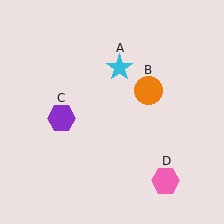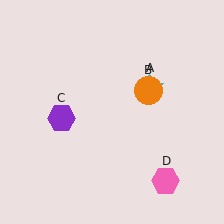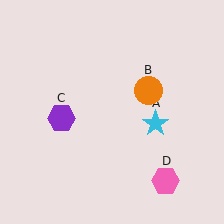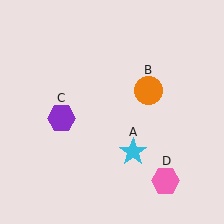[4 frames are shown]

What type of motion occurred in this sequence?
The cyan star (object A) rotated clockwise around the center of the scene.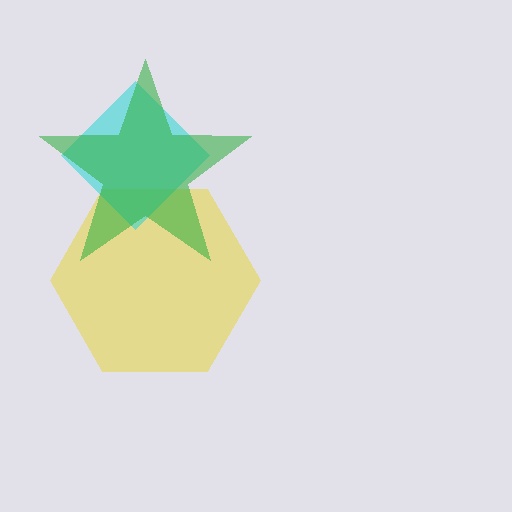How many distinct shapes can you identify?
There are 3 distinct shapes: a yellow hexagon, a cyan diamond, a green star.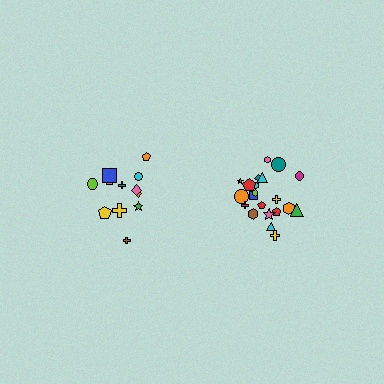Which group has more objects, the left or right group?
The right group.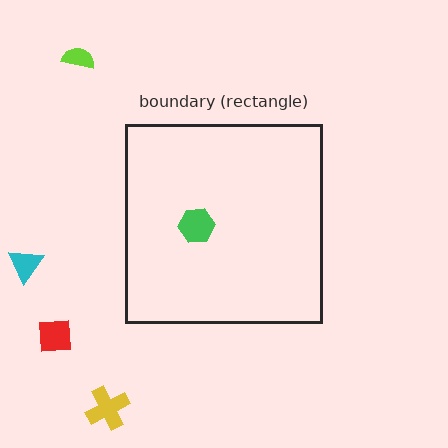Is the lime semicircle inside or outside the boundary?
Outside.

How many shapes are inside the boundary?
1 inside, 4 outside.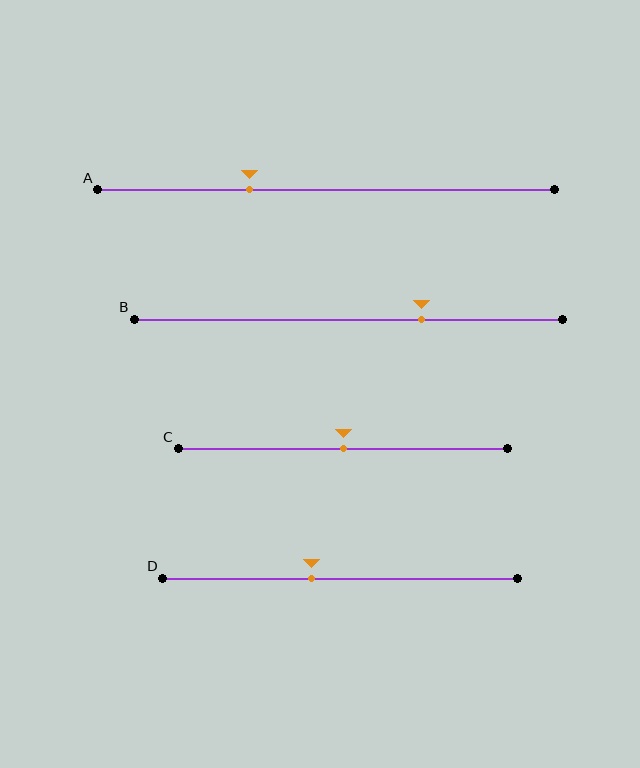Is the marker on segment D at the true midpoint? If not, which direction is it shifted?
No, the marker on segment D is shifted to the left by about 8% of the segment length.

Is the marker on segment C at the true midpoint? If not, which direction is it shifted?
Yes, the marker on segment C is at the true midpoint.